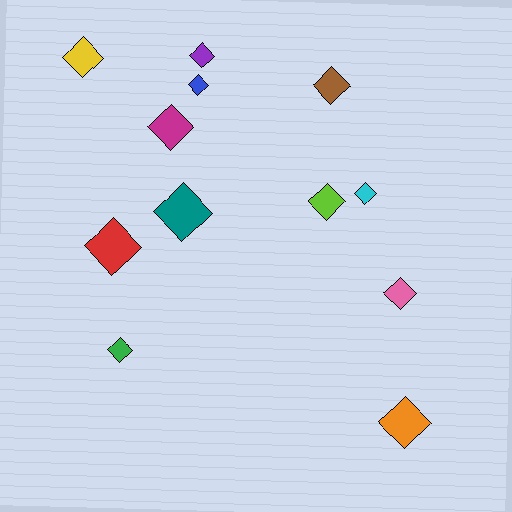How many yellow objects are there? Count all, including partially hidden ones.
There is 1 yellow object.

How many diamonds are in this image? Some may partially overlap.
There are 12 diamonds.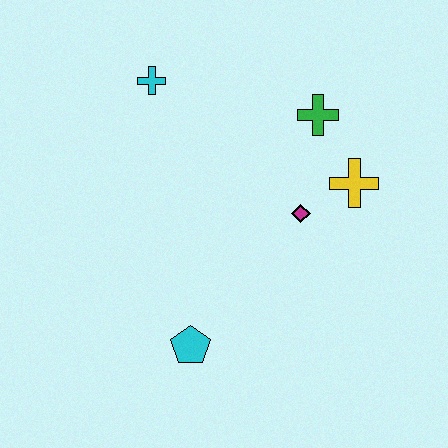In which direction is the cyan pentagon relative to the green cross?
The cyan pentagon is below the green cross.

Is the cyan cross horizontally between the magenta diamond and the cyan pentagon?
No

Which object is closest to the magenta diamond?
The yellow cross is closest to the magenta diamond.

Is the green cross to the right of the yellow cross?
No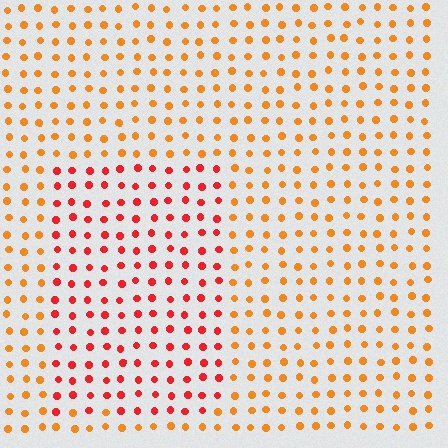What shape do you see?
I see a rectangle.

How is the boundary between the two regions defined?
The boundary is defined purely by a slight shift in hue (about 34 degrees). Spacing, size, and orientation are identical on both sides.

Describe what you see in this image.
The image is filled with small orange elements in a uniform arrangement. A rectangle-shaped region is visible where the elements are tinted to a slightly different hue, forming a subtle color boundary.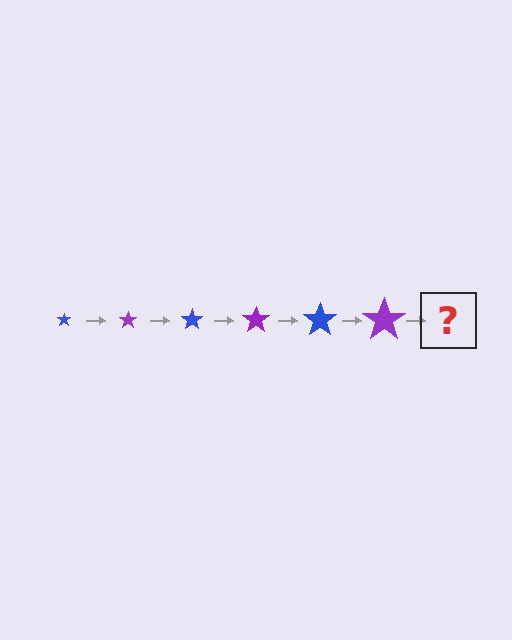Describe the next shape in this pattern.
It should be a blue star, larger than the previous one.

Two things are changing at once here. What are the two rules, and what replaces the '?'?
The two rules are that the star grows larger each step and the color cycles through blue and purple. The '?' should be a blue star, larger than the previous one.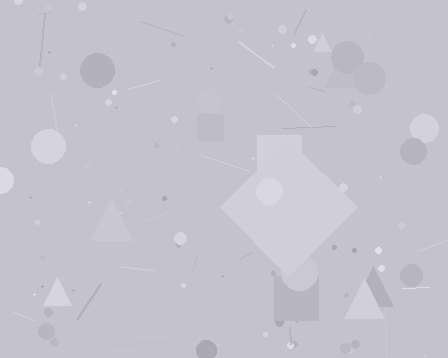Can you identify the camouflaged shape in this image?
The camouflaged shape is a diamond.